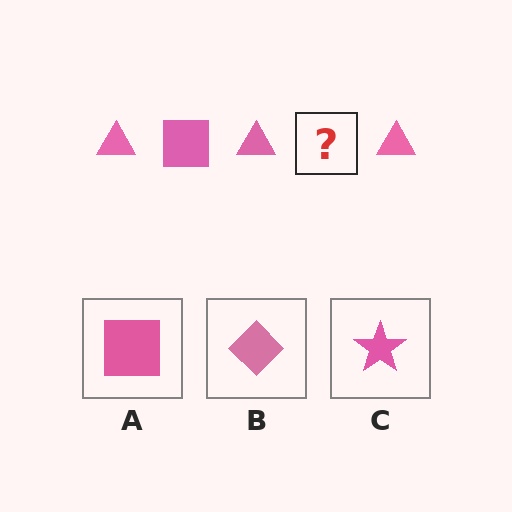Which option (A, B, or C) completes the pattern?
A.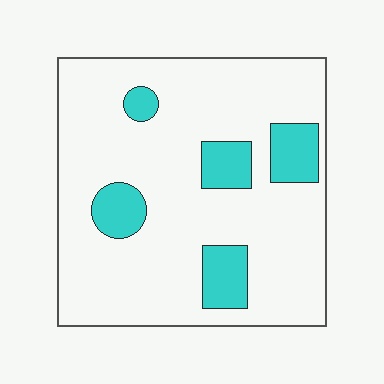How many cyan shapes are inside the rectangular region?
5.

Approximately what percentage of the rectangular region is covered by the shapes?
Approximately 15%.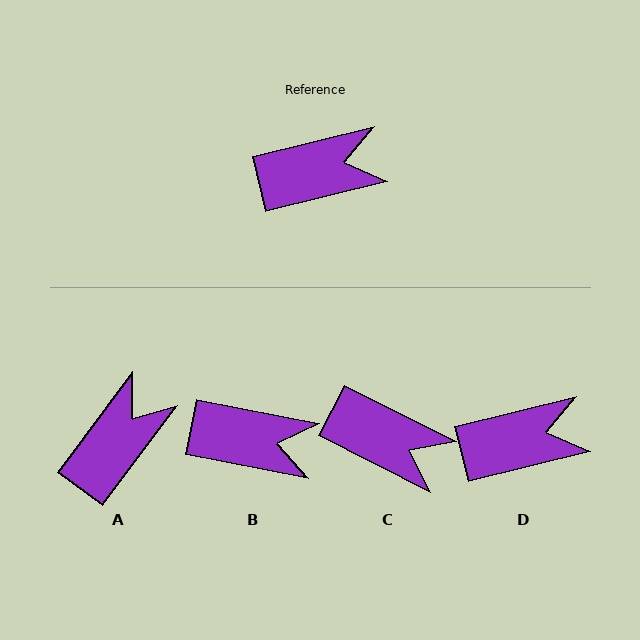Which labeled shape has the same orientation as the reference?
D.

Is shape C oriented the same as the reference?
No, it is off by about 41 degrees.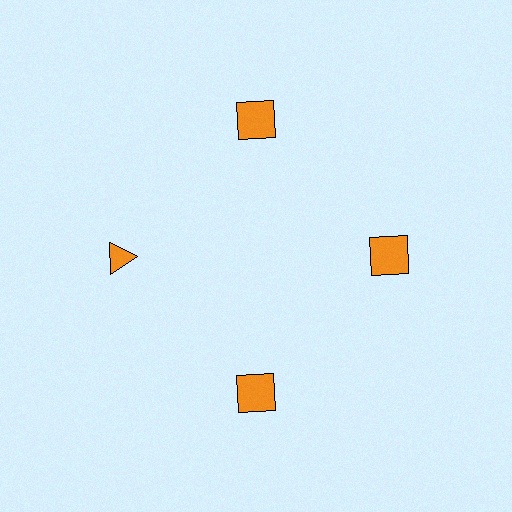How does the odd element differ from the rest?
It has a different shape: triangle instead of square.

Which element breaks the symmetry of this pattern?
The orange triangle at roughly the 9 o'clock position breaks the symmetry. All other shapes are orange squares.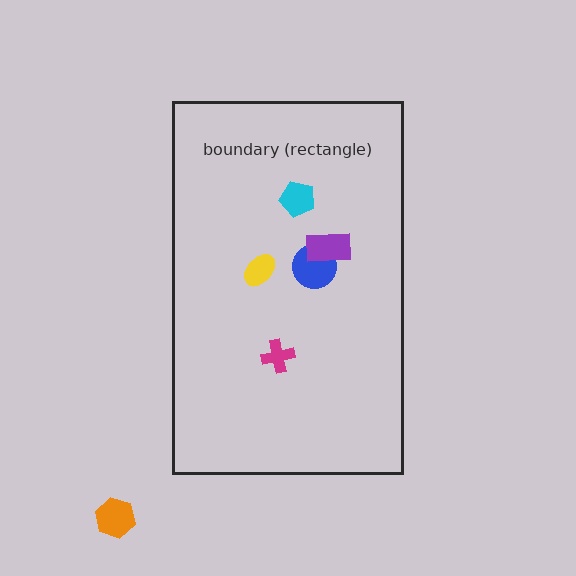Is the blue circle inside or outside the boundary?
Inside.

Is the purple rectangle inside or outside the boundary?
Inside.